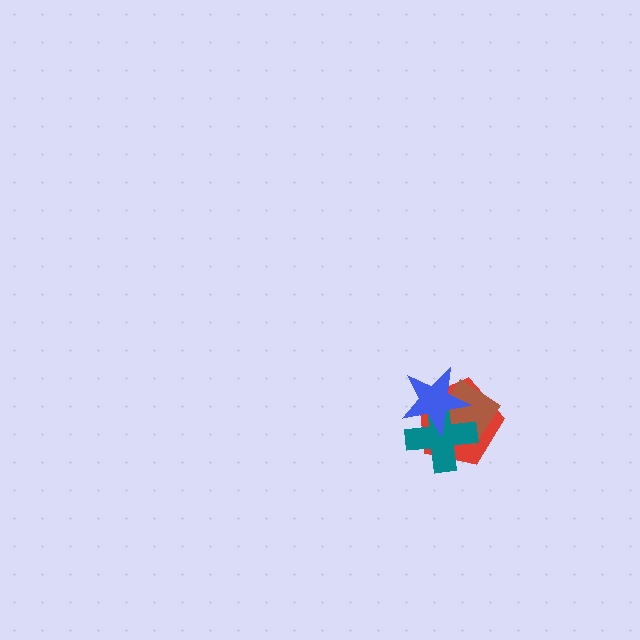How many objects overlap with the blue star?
3 objects overlap with the blue star.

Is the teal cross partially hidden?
Yes, it is partially covered by another shape.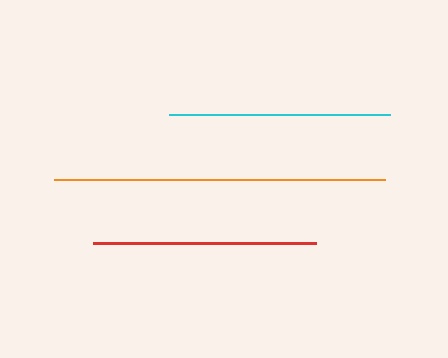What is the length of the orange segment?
The orange segment is approximately 331 pixels long.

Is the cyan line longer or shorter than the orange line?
The orange line is longer than the cyan line.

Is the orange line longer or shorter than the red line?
The orange line is longer than the red line.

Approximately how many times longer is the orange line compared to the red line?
The orange line is approximately 1.5 times the length of the red line.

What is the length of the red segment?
The red segment is approximately 223 pixels long.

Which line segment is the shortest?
The cyan line is the shortest at approximately 221 pixels.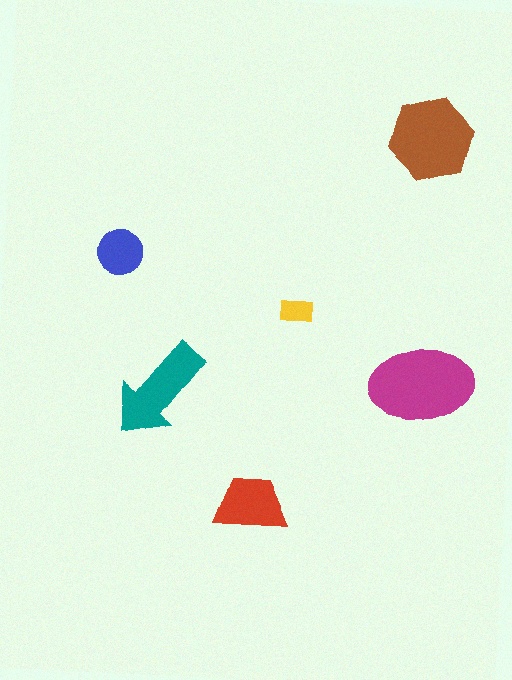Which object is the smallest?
The yellow rectangle.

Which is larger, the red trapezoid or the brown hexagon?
The brown hexagon.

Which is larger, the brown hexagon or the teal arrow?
The brown hexagon.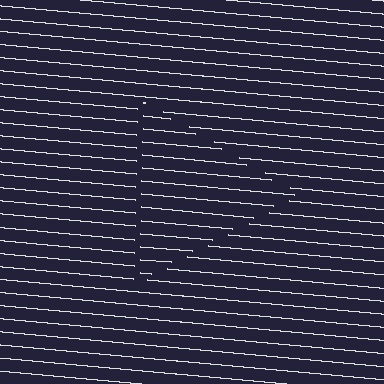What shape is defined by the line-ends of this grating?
An illusory triangle. The interior of the shape contains the same grating, shifted by half a period — the contour is defined by the phase discontinuity where line-ends from the inner and outer gratings abut.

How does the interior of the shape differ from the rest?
The interior of the shape contains the same grating, shifted by half a period — the contour is defined by the phase discontinuity where line-ends from the inner and outer gratings abut.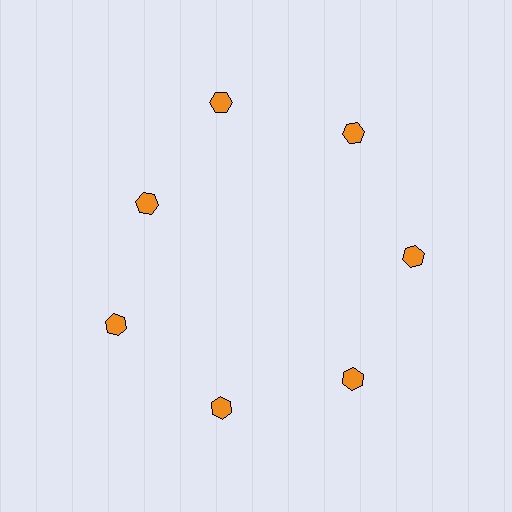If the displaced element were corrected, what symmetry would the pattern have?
It would have 7-fold rotational symmetry — the pattern would map onto itself every 51 degrees.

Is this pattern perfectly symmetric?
No. The 7 orange hexagons are arranged in a ring, but one element near the 10 o'clock position is pulled inward toward the center, breaking the 7-fold rotational symmetry.